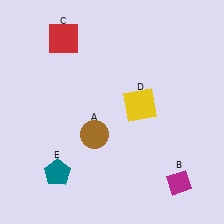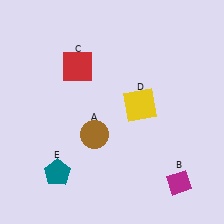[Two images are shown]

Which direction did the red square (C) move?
The red square (C) moved down.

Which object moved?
The red square (C) moved down.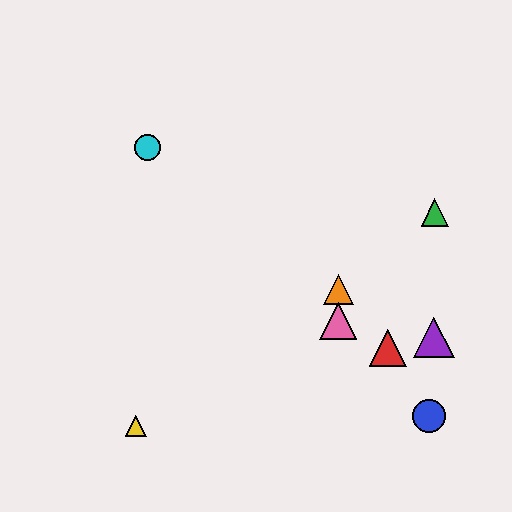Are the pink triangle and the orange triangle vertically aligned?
Yes, both are at x≈338.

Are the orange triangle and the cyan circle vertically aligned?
No, the orange triangle is at x≈338 and the cyan circle is at x≈147.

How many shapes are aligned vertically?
2 shapes (the orange triangle, the pink triangle) are aligned vertically.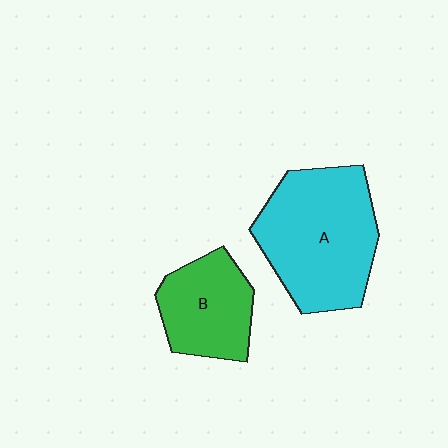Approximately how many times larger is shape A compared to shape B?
Approximately 1.7 times.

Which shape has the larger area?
Shape A (cyan).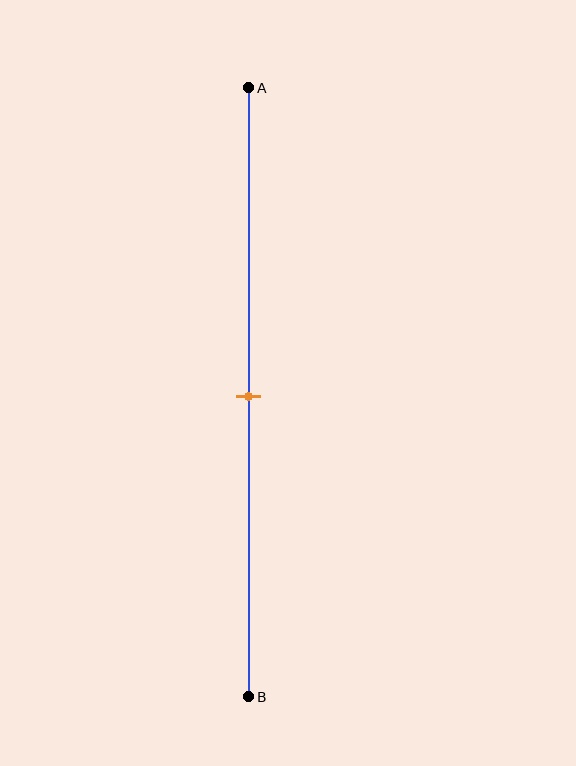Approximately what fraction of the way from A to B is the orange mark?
The orange mark is approximately 50% of the way from A to B.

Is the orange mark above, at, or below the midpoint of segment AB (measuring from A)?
The orange mark is approximately at the midpoint of segment AB.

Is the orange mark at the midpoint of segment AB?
Yes, the mark is approximately at the midpoint.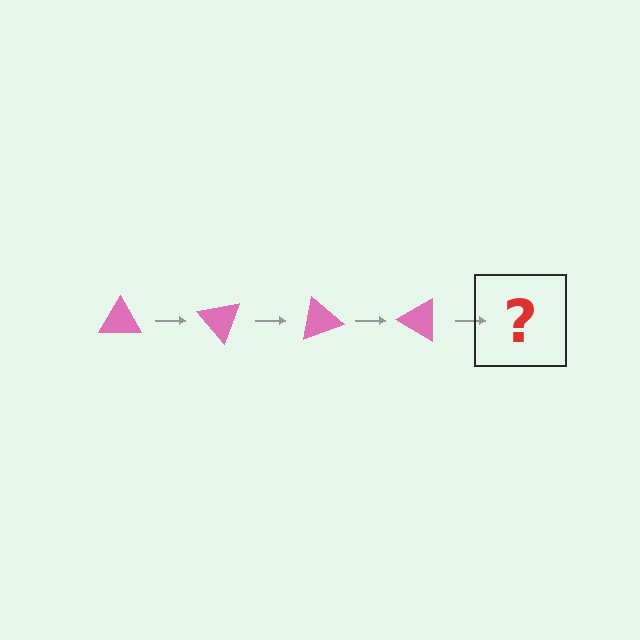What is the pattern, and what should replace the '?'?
The pattern is that the triangle rotates 50 degrees each step. The '?' should be a pink triangle rotated 200 degrees.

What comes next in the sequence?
The next element should be a pink triangle rotated 200 degrees.